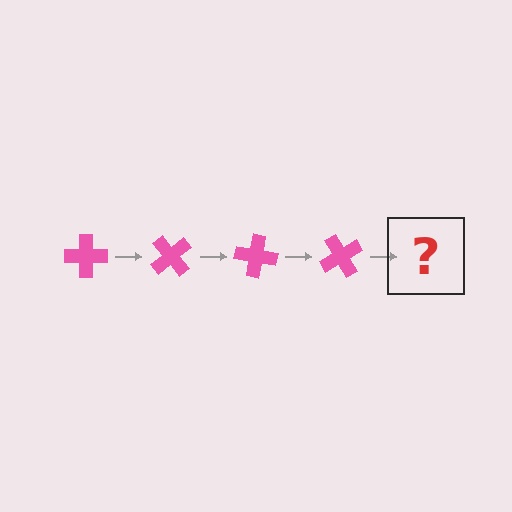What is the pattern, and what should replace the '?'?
The pattern is that the cross rotates 50 degrees each step. The '?' should be a pink cross rotated 200 degrees.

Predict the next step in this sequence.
The next step is a pink cross rotated 200 degrees.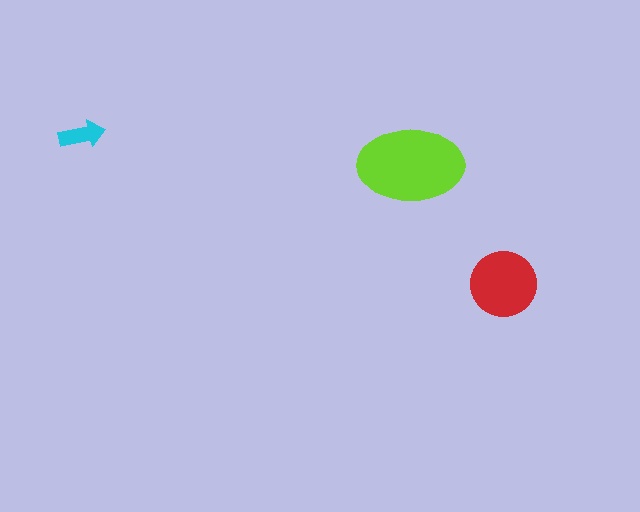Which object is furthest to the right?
The red circle is rightmost.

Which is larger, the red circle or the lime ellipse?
The lime ellipse.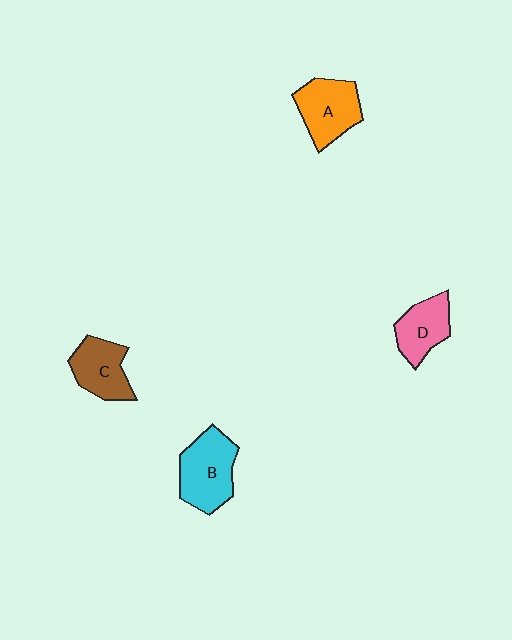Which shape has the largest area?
Shape B (cyan).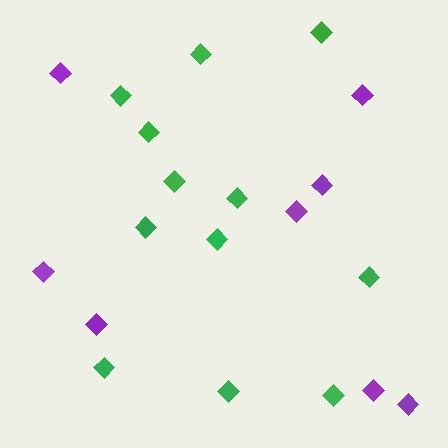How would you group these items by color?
There are 2 groups: one group of green diamonds (12) and one group of purple diamonds (8).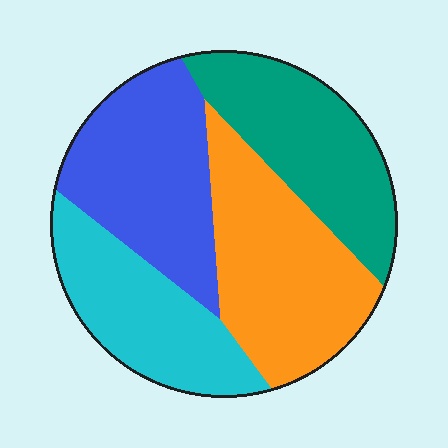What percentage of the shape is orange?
Orange takes up about one quarter (1/4) of the shape.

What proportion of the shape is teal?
Teal takes up less than a quarter of the shape.